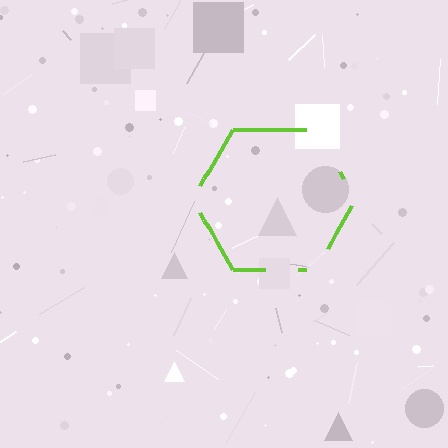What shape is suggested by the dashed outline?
The dashed outline suggests a hexagon.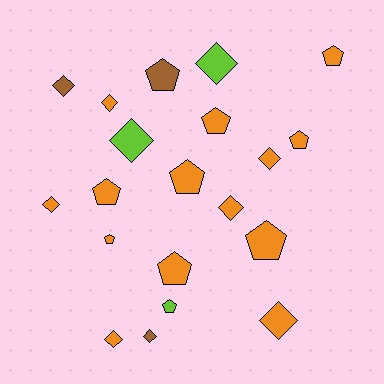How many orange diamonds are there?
There are 6 orange diamonds.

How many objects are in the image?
There are 20 objects.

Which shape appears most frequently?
Pentagon, with 10 objects.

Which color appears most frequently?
Orange, with 14 objects.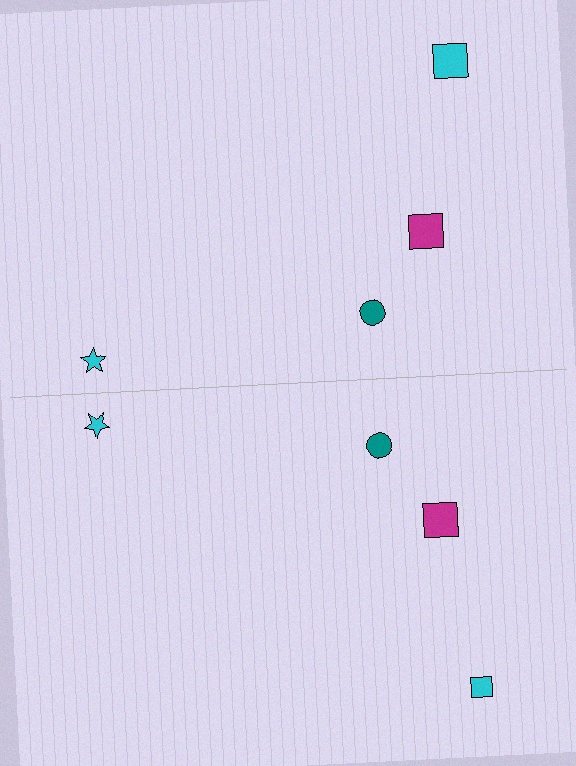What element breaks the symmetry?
The cyan square on the bottom side has a different size than its mirror counterpart.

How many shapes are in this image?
There are 8 shapes in this image.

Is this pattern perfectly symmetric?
No, the pattern is not perfectly symmetric. The cyan square on the bottom side has a different size than its mirror counterpart.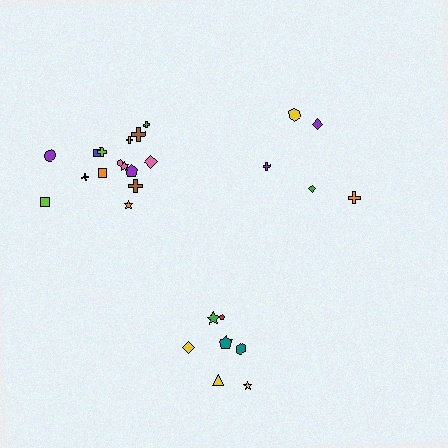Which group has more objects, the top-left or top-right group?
The top-left group.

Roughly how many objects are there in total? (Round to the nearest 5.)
Roughly 30 objects in total.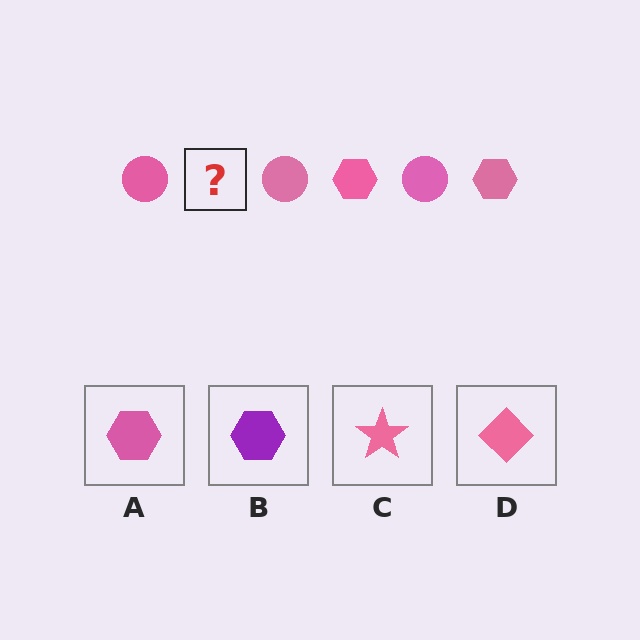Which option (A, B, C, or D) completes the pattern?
A.